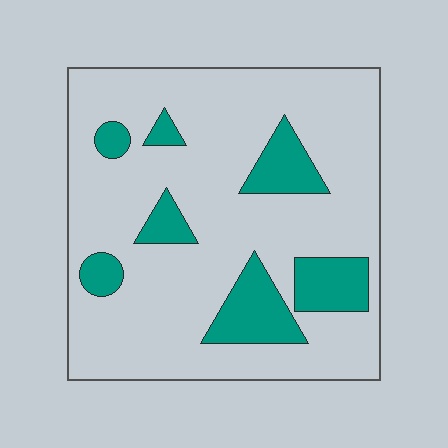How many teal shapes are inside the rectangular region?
7.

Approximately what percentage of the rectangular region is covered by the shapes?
Approximately 20%.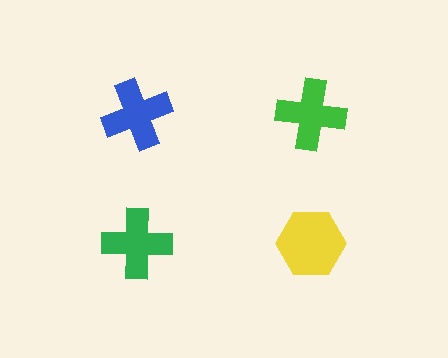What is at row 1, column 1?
A blue cross.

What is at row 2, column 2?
A yellow hexagon.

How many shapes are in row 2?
2 shapes.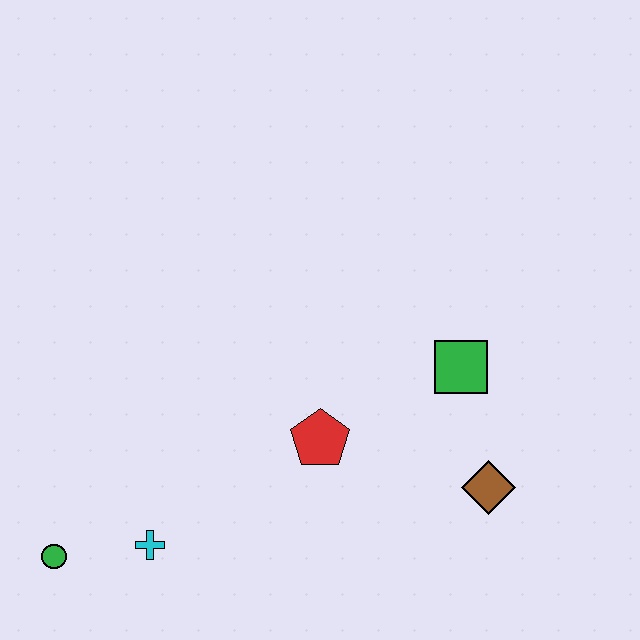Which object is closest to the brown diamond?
The green square is closest to the brown diamond.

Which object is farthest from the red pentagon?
The green circle is farthest from the red pentagon.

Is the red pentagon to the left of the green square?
Yes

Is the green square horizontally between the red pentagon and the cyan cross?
No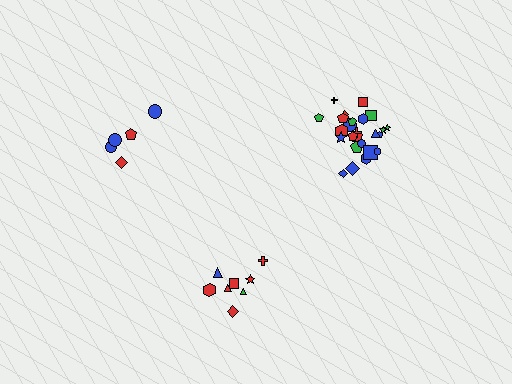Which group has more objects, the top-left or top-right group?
The top-right group.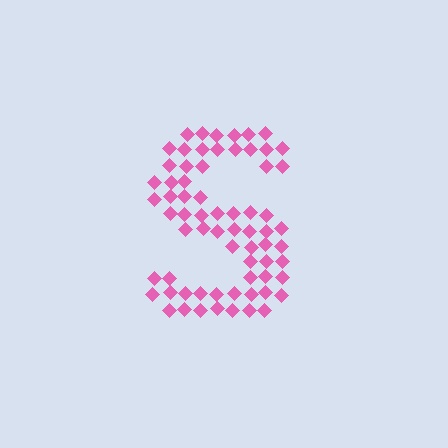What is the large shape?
The large shape is the letter S.